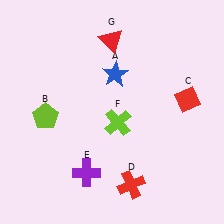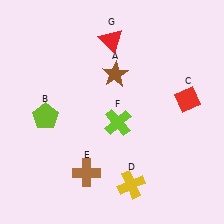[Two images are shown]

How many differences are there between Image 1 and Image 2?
There are 3 differences between the two images.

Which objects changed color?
A changed from blue to brown. D changed from red to yellow. E changed from purple to brown.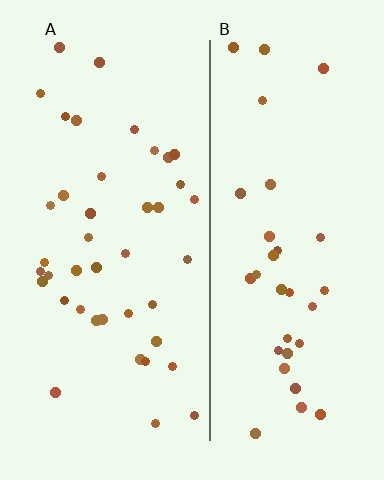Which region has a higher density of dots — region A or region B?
A (the left).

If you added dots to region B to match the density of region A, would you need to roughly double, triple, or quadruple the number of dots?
Approximately double.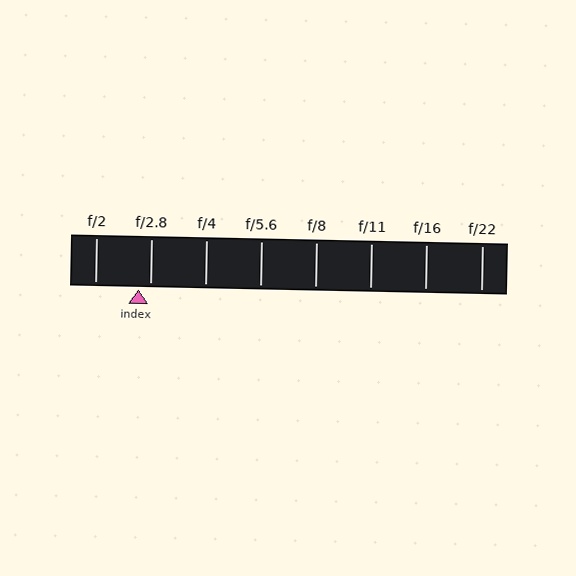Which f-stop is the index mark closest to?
The index mark is closest to f/2.8.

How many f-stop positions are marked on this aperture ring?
There are 8 f-stop positions marked.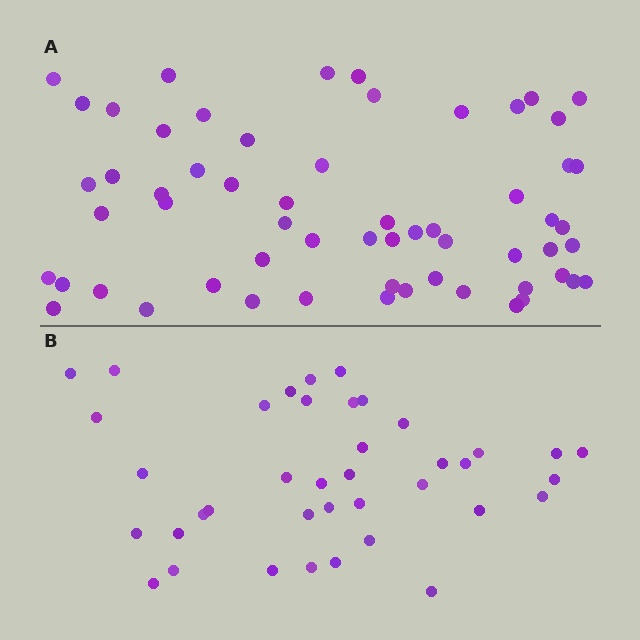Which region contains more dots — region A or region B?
Region A (the top region) has more dots.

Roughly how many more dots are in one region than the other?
Region A has approximately 20 more dots than region B.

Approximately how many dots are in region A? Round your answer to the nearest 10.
About 60 dots.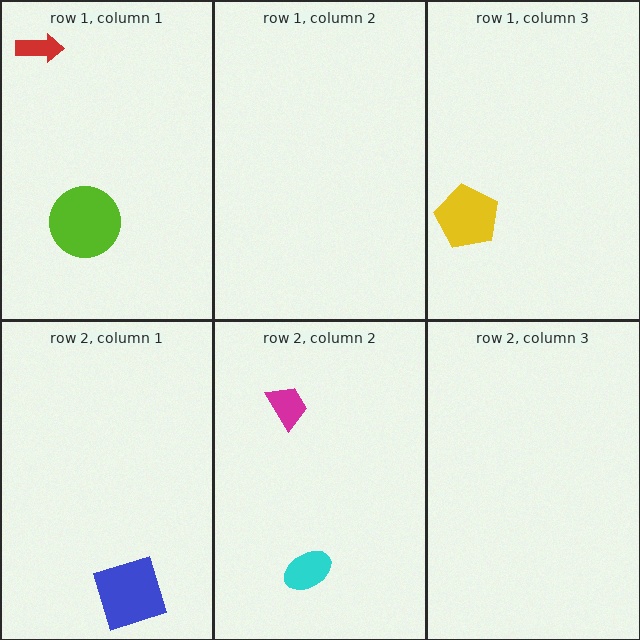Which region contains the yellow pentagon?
The row 1, column 3 region.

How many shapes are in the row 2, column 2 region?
2.